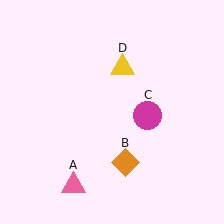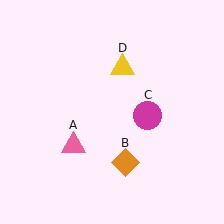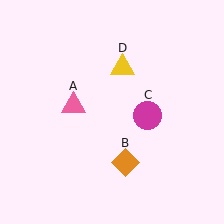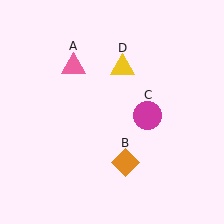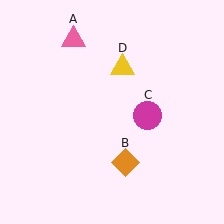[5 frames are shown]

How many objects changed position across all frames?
1 object changed position: pink triangle (object A).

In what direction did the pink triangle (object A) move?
The pink triangle (object A) moved up.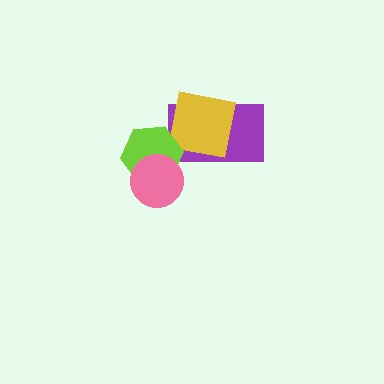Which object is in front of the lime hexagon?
The pink circle is in front of the lime hexagon.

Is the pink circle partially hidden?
No, no other shape covers it.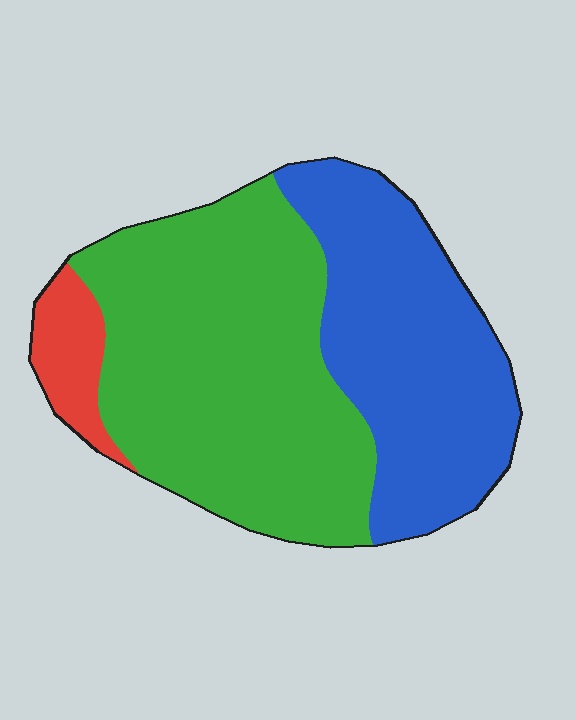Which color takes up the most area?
Green, at roughly 55%.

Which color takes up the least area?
Red, at roughly 5%.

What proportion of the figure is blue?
Blue covers around 40% of the figure.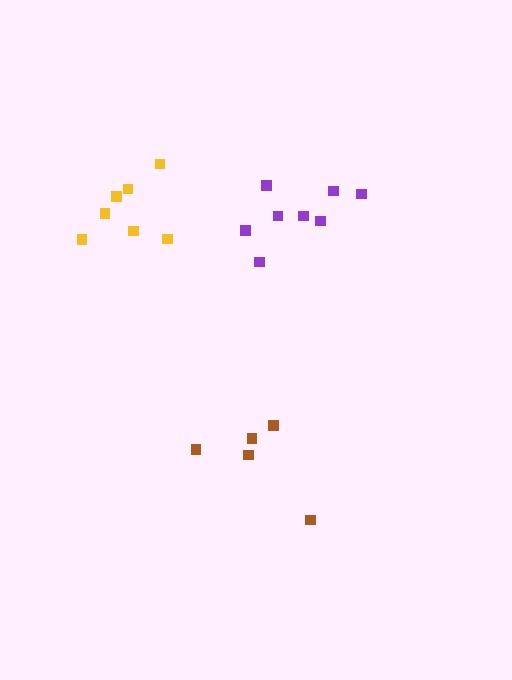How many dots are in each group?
Group 1: 7 dots, Group 2: 8 dots, Group 3: 5 dots (20 total).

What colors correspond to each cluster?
The clusters are colored: yellow, purple, brown.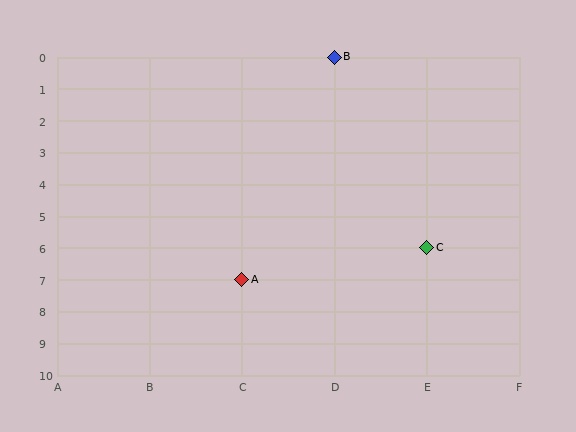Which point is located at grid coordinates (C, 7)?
Point A is at (C, 7).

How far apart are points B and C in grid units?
Points B and C are 1 column and 6 rows apart (about 6.1 grid units diagonally).